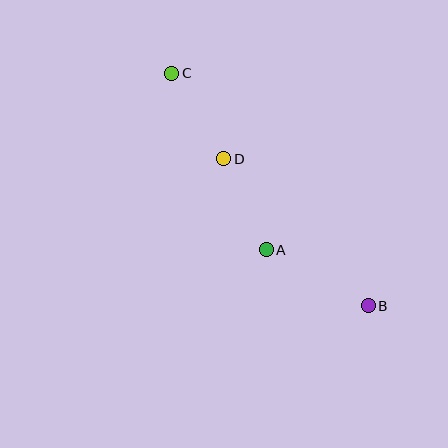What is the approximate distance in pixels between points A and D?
The distance between A and D is approximately 100 pixels.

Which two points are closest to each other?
Points C and D are closest to each other.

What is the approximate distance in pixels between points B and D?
The distance between B and D is approximately 206 pixels.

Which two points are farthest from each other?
Points B and C are farthest from each other.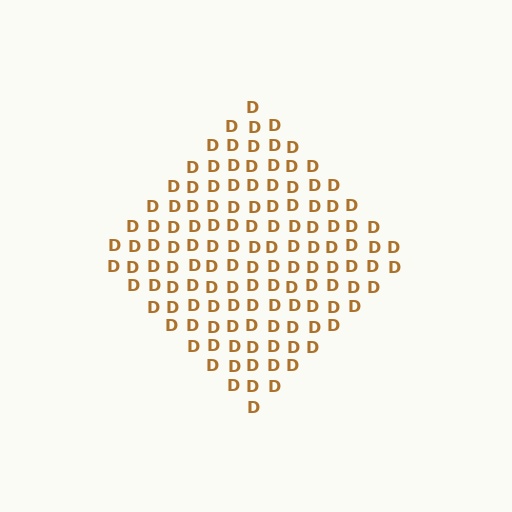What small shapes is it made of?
It is made of small letter D's.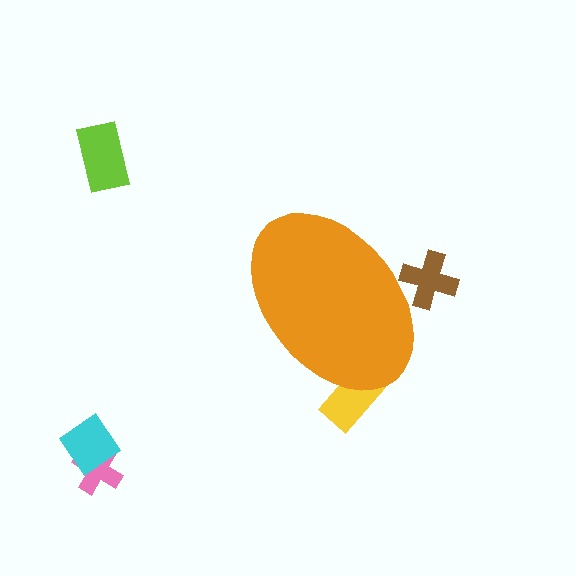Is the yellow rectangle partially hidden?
Yes, the yellow rectangle is partially hidden behind the orange ellipse.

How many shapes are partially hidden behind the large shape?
2 shapes are partially hidden.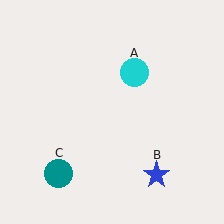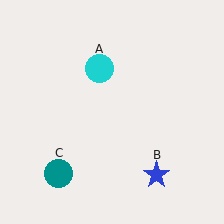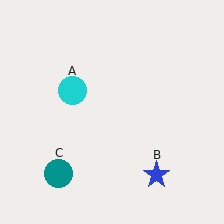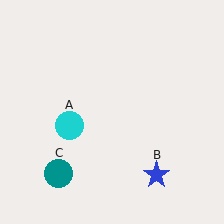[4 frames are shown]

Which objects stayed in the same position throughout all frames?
Blue star (object B) and teal circle (object C) remained stationary.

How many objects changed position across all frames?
1 object changed position: cyan circle (object A).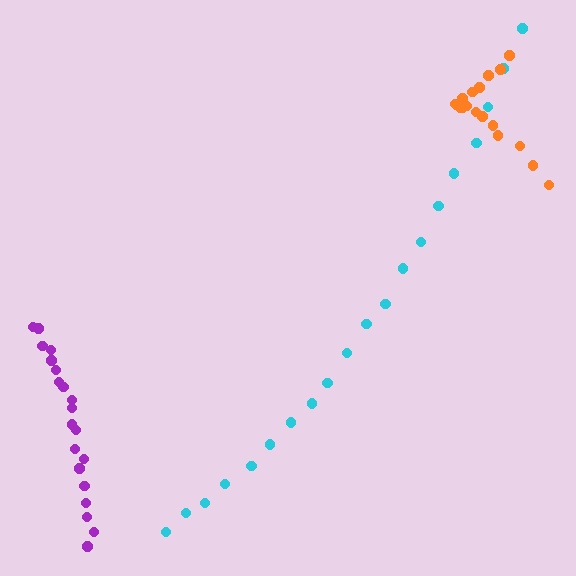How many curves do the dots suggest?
There are 3 distinct paths.